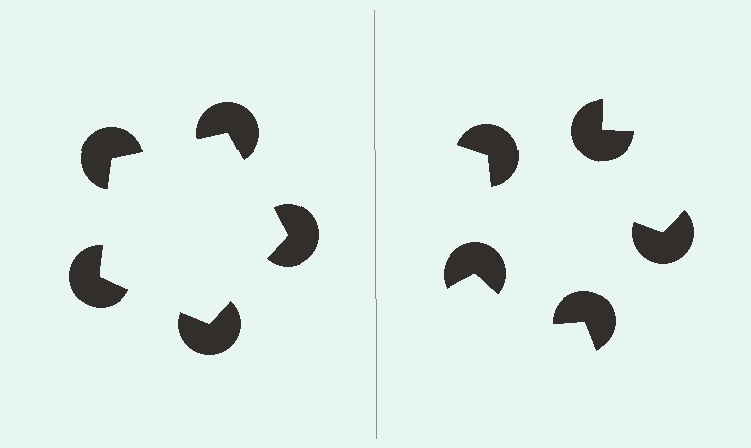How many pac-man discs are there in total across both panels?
10 — 5 on each side.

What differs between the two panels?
The pac-man discs are positioned identically on both sides; only the wedge orientations differ. On the left they align to a pentagon; on the right they are misaligned.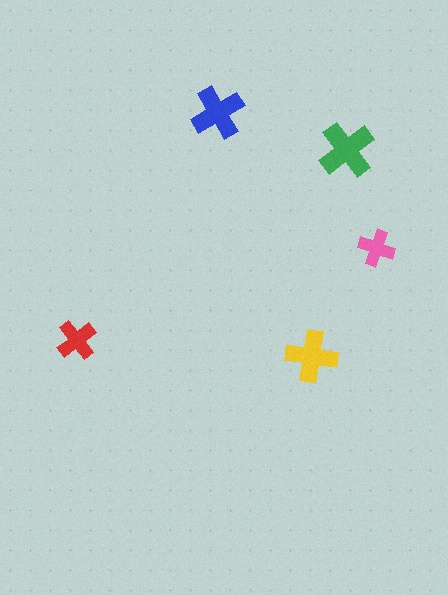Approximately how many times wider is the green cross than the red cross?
About 1.5 times wider.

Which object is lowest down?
The yellow cross is bottommost.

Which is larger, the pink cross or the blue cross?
The blue one.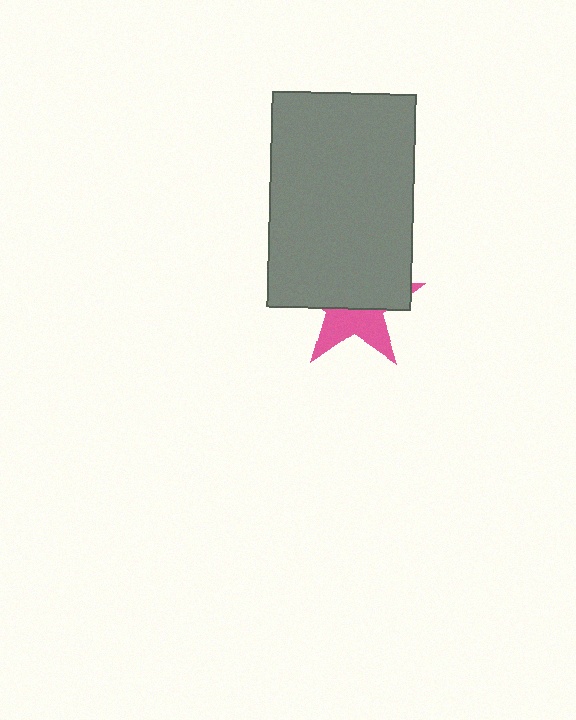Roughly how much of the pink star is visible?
A small part of it is visible (roughly 41%).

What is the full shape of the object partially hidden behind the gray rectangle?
The partially hidden object is a pink star.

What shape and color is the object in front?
The object in front is a gray rectangle.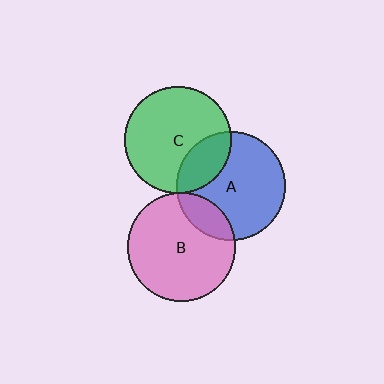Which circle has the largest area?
Circle A (blue).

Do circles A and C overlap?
Yes.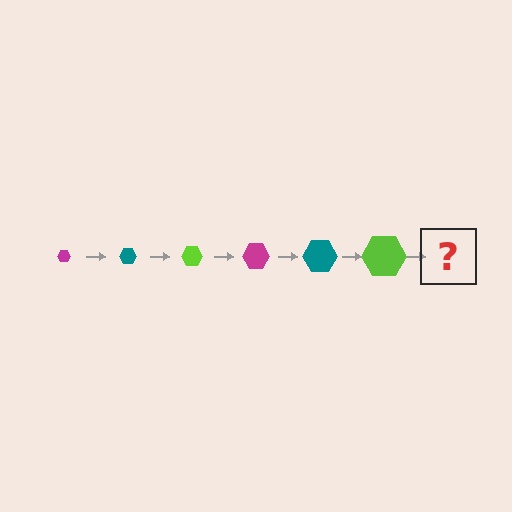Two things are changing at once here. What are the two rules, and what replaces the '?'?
The two rules are that the hexagon grows larger each step and the color cycles through magenta, teal, and lime. The '?' should be a magenta hexagon, larger than the previous one.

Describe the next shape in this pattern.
It should be a magenta hexagon, larger than the previous one.